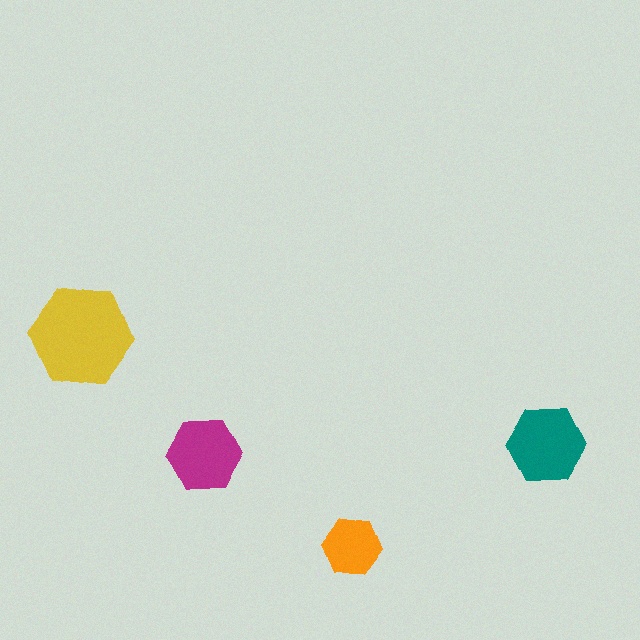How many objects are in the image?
There are 4 objects in the image.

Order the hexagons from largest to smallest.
the yellow one, the teal one, the magenta one, the orange one.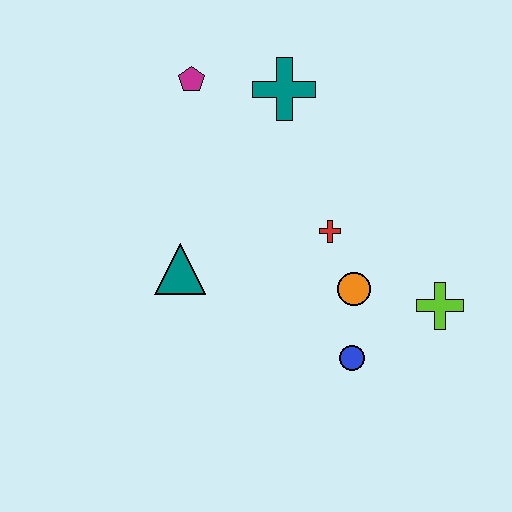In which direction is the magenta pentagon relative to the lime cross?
The magenta pentagon is to the left of the lime cross.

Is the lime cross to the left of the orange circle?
No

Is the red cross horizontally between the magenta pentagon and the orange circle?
Yes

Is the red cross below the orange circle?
No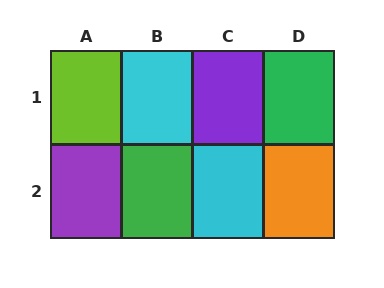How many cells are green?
2 cells are green.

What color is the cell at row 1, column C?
Purple.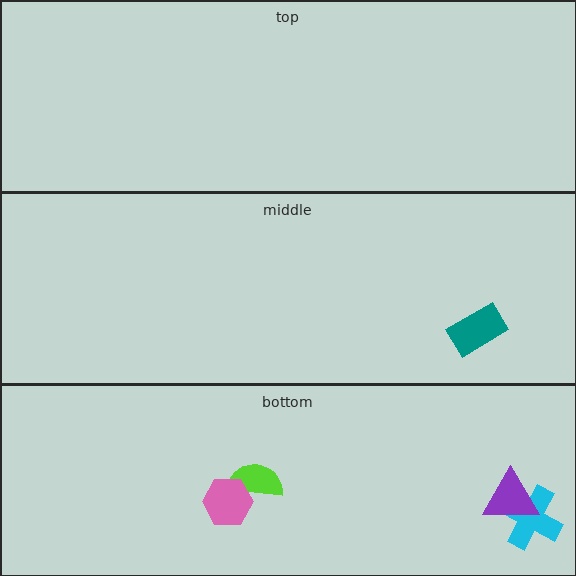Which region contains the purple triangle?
The bottom region.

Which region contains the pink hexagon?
The bottom region.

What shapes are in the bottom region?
The cyan cross, the purple triangle, the lime semicircle, the pink hexagon.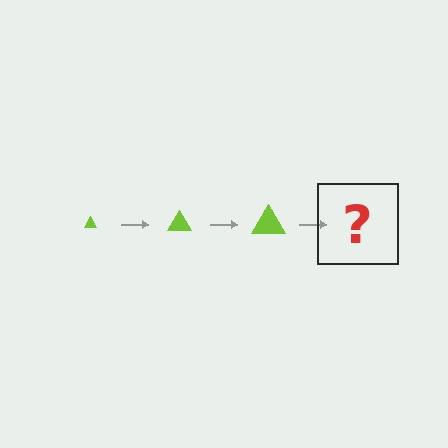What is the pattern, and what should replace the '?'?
The pattern is that the triangle gets progressively larger each step. The '?' should be a lime triangle, larger than the previous one.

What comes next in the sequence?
The next element should be a lime triangle, larger than the previous one.